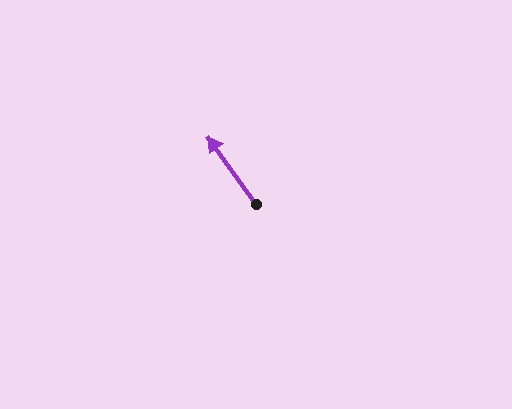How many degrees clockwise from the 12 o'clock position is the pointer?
Approximately 325 degrees.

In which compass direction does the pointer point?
Northwest.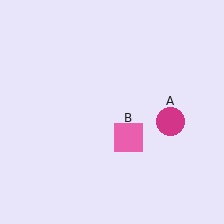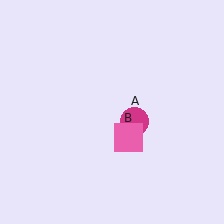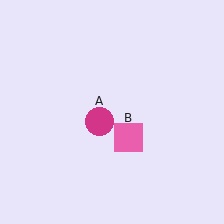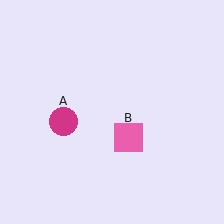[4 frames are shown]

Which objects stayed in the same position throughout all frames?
Pink square (object B) remained stationary.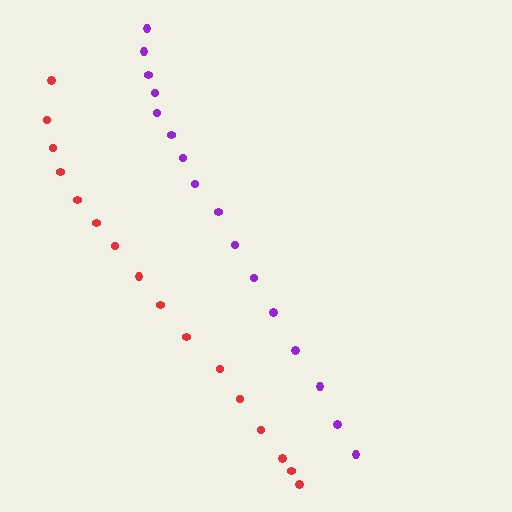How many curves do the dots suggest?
There are 2 distinct paths.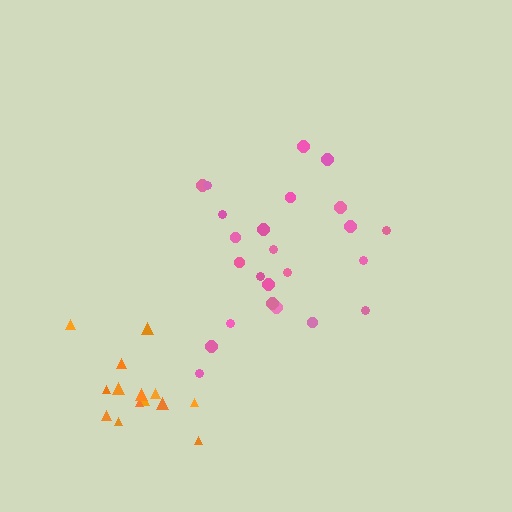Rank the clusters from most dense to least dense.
orange, pink.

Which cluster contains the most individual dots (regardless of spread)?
Pink (24).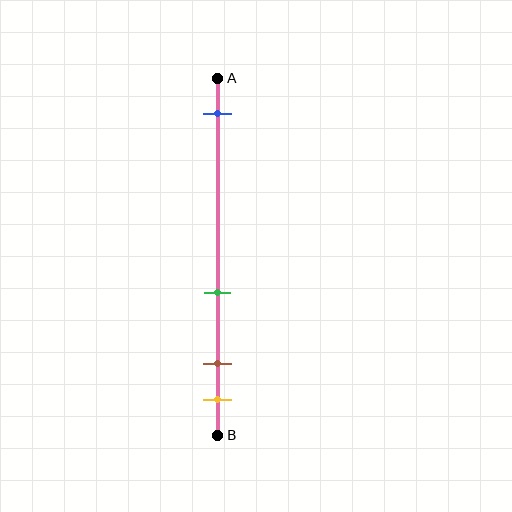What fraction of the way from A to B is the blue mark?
The blue mark is approximately 10% (0.1) of the way from A to B.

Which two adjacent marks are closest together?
The brown and yellow marks are the closest adjacent pair.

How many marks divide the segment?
There are 4 marks dividing the segment.